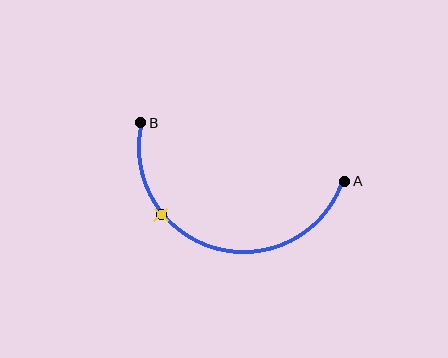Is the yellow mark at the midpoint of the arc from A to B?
No. The yellow mark lies on the arc but is closer to endpoint B. The arc midpoint would be at the point on the curve equidistant along the arc from both A and B.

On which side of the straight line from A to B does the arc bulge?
The arc bulges below the straight line connecting A and B.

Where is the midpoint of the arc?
The arc midpoint is the point on the curve farthest from the straight line joining A and B. It sits below that line.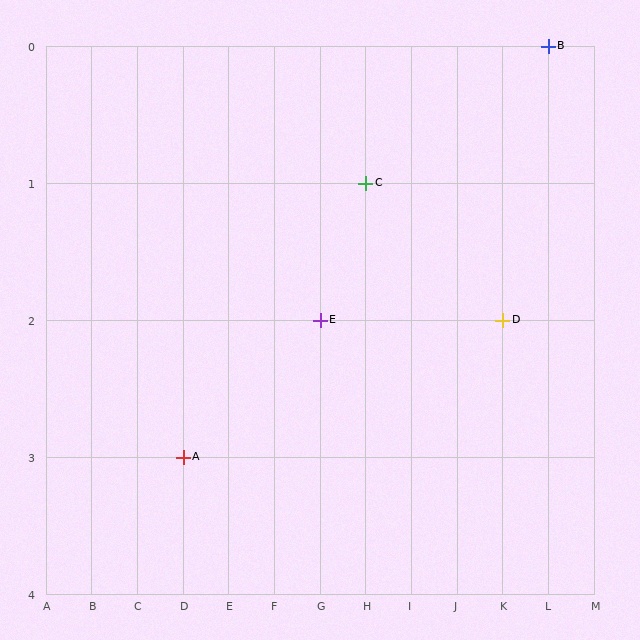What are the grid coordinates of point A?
Point A is at grid coordinates (D, 3).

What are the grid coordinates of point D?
Point D is at grid coordinates (K, 2).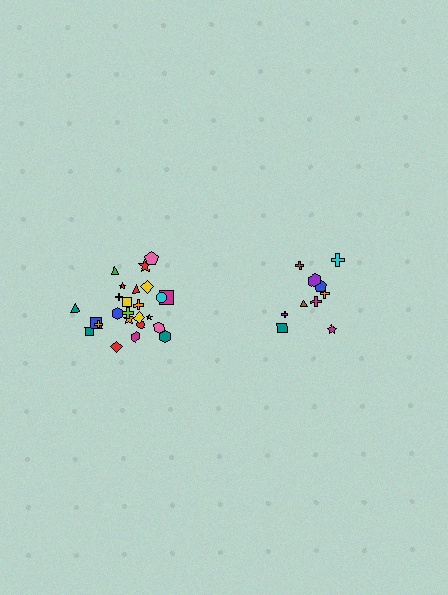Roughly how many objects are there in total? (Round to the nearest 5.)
Roughly 35 objects in total.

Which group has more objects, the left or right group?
The left group.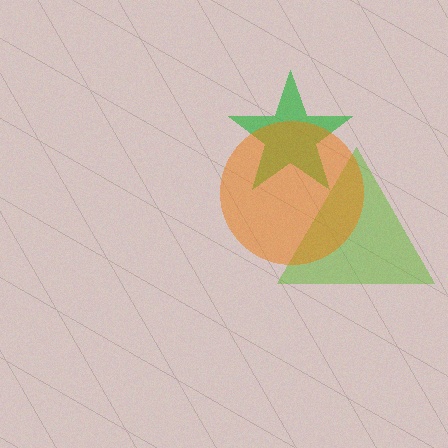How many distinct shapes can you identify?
There are 3 distinct shapes: a lime triangle, a green star, an orange circle.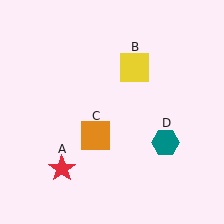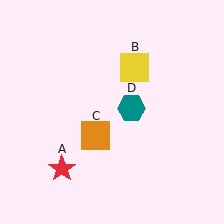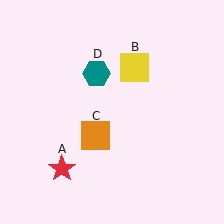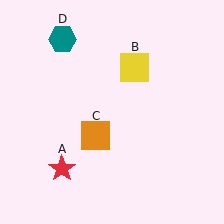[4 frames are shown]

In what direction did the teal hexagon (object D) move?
The teal hexagon (object D) moved up and to the left.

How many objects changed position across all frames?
1 object changed position: teal hexagon (object D).